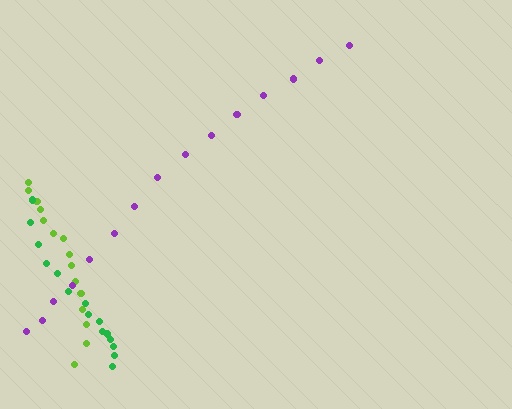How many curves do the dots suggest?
There are 3 distinct paths.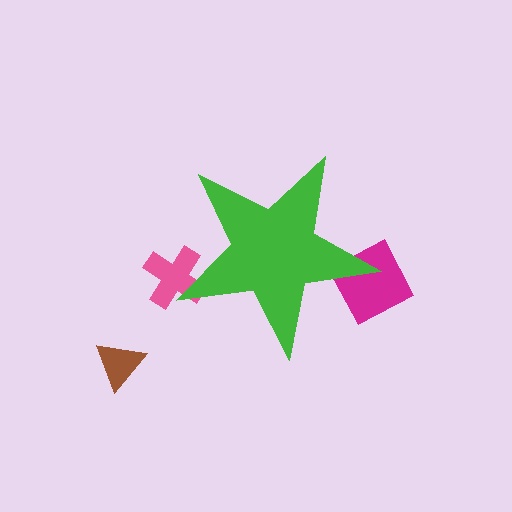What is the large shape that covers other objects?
A green star.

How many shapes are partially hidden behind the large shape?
2 shapes are partially hidden.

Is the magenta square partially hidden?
Yes, the magenta square is partially hidden behind the green star.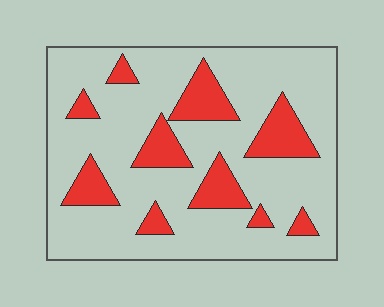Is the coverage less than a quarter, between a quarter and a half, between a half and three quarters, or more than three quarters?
Less than a quarter.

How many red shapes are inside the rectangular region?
10.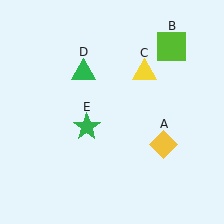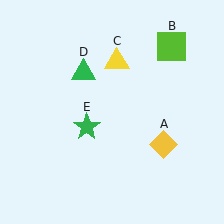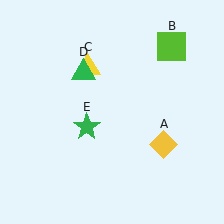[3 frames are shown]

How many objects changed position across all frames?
1 object changed position: yellow triangle (object C).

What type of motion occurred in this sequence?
The yellow triangle (object C) rotated counterclockwise around the center of the scene.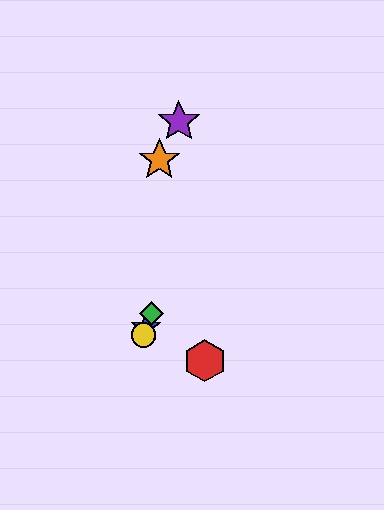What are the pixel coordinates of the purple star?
The purple star is at (179, 121).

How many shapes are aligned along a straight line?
3 shapes (the blue star, the green diamond, the yellow circle) are aligned along a straight line.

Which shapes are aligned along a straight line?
The blue star, the green diamond, the yellow circle are aligned along a straight line.